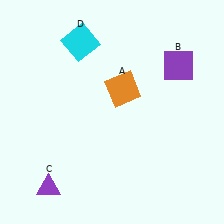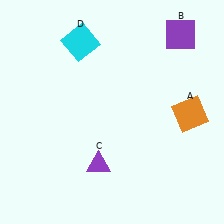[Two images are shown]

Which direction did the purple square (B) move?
The purple square (B) moved up.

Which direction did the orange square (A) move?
The orange square (A) moved right.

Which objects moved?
The objects that moved are: the orange square (A), the purple square (B), the purple triangle (C).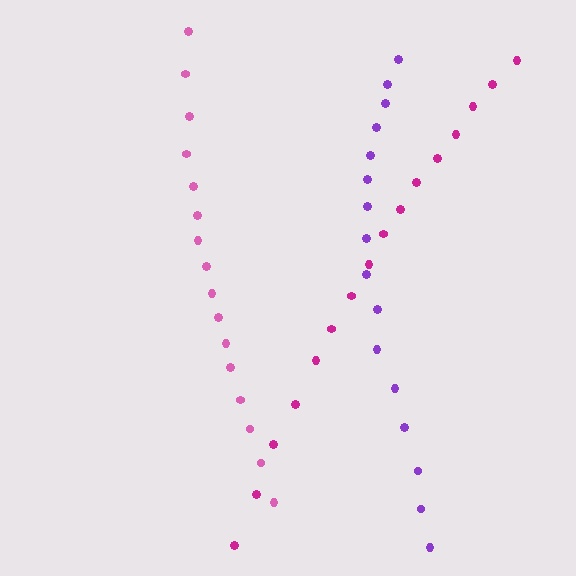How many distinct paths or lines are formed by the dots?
There are 3 distinct paths.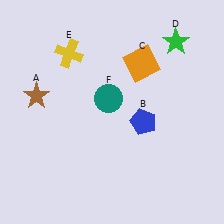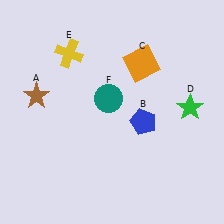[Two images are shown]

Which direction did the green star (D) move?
The green star (D) moved down.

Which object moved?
The green star (D) moved down.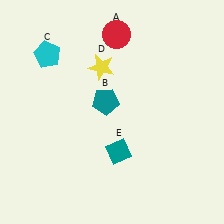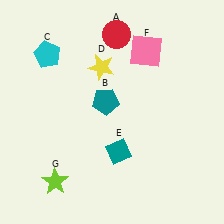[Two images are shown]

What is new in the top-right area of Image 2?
A pink square (F) was added in the top-right area of Image 2.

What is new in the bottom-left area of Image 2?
A lime star (G) was added in the bottom-left area of Image 2.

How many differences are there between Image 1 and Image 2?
There are 2 differences between the two images.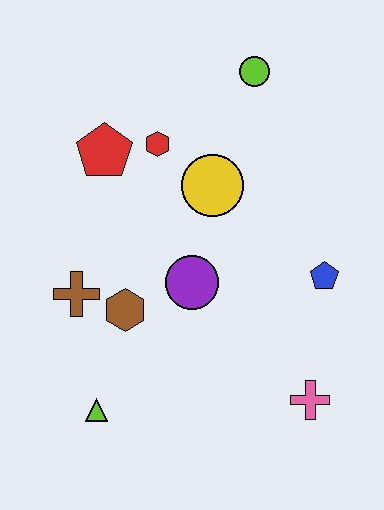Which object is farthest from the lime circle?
The lime triangle is farthest from the lime circle.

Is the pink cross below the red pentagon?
Yes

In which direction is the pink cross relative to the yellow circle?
The pink cross is below the yellow circle.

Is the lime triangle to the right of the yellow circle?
No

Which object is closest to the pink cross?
The blue pentagon is closest to the pink cross.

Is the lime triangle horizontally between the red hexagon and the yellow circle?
No